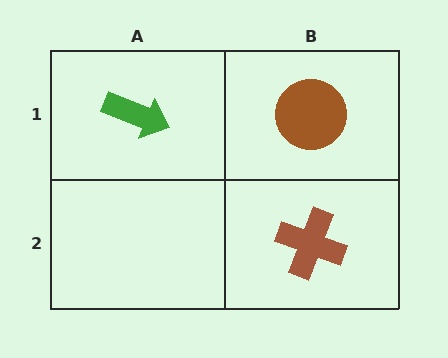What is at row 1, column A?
A green arrow.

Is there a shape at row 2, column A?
No, that cell is empty.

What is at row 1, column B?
A brown circle.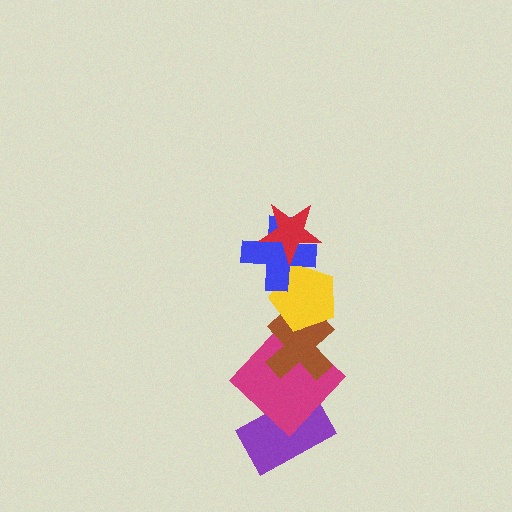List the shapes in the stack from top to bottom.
From top to bottom: the red star, the blue cross, the yellow pentagon, the brown cross, the magenta diamond, the purple rectangle.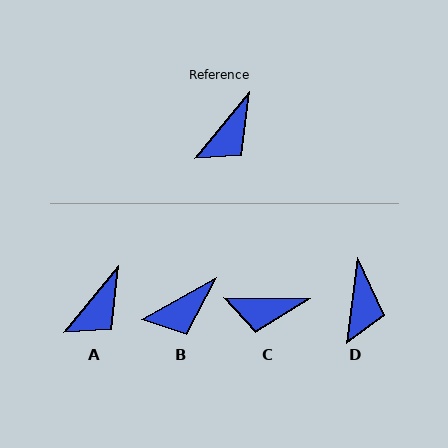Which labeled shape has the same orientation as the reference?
A.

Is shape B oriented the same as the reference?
No, it is off by about 21 degrees.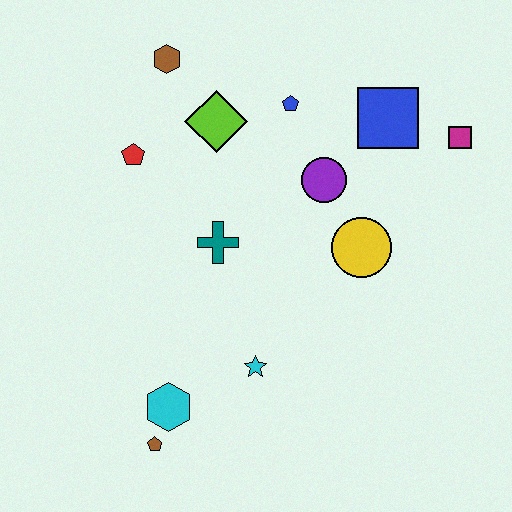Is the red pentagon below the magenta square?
Yes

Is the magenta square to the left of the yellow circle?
No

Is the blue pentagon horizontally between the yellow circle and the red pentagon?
Yes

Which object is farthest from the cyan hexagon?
The magenta square is farthest from the cyan hexagon.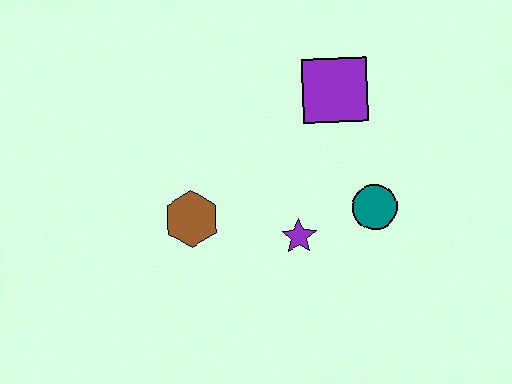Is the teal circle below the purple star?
No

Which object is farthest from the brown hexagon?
The purple square is farthest from the brown hexagon.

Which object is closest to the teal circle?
The purple star is closest to the teal circle.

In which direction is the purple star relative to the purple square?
The purple star is below the purple square.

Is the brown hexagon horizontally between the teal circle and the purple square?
No